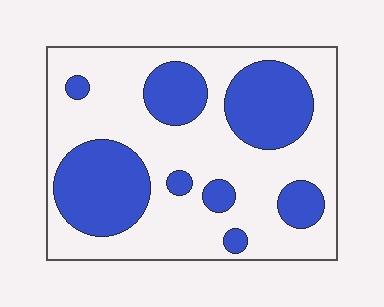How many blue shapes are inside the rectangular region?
8.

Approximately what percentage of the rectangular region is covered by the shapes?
Approximately 35%.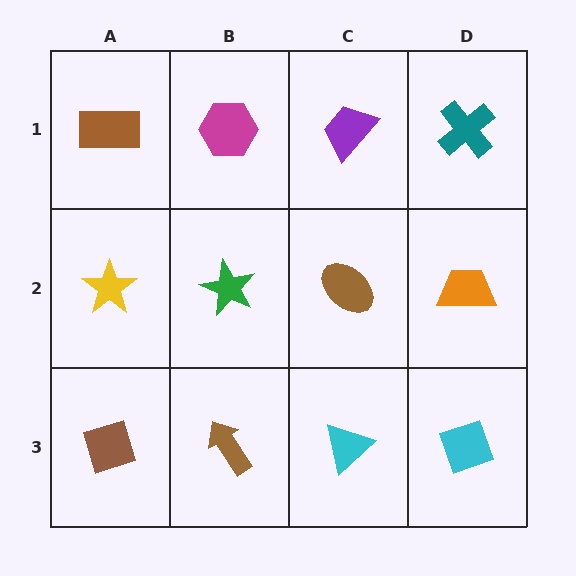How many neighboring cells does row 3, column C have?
3.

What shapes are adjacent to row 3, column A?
A yellow star (row 2, column A), a brown arrow (row 3, column B).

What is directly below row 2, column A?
A brown diamond.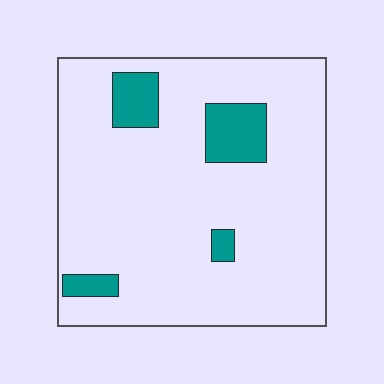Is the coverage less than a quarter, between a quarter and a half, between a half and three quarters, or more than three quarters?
Less than a quarter.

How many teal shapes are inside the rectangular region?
4.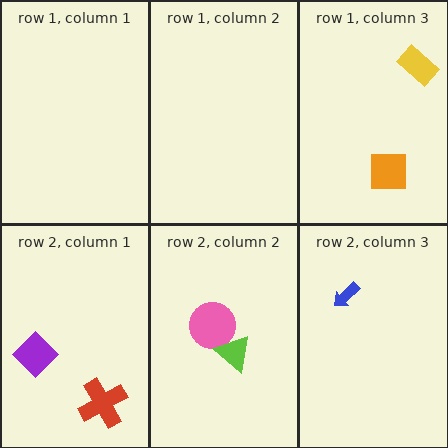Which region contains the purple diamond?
The row 2, column 1 region.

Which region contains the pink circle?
The row 2, column 2 region.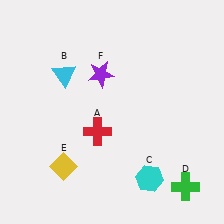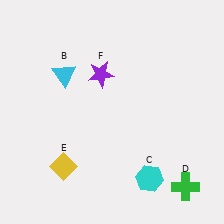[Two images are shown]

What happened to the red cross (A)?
The red cross (A) was removed in Image 2. It was in the bottom-left area of Image 1.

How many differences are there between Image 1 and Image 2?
There is 1 difference between the two images.